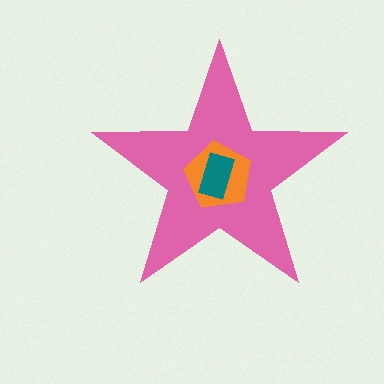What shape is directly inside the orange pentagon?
The teal rectangle.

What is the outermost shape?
The pink star.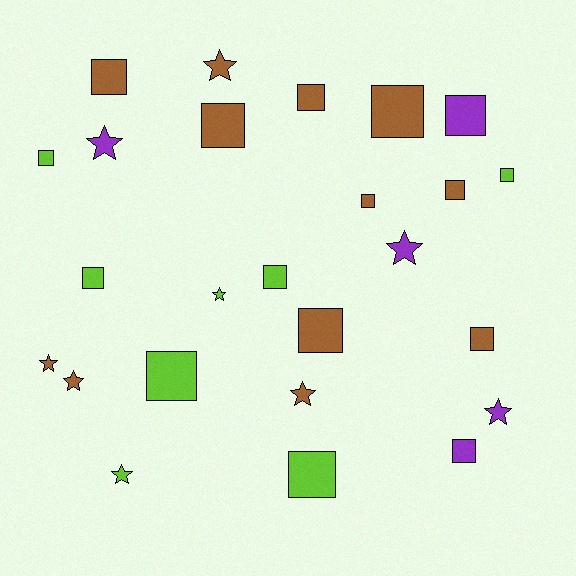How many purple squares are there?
There are 2 purple squares.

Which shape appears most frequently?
Square, with 16 objects.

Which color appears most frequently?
Brown, with 12 objects.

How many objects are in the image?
There are 25 objects.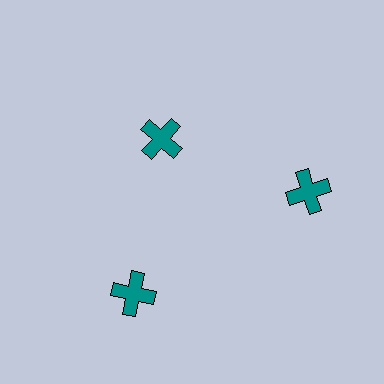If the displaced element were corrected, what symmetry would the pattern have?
It would have 3-fold rotational symmetry — the pattern would map onto itself every 120 degrees.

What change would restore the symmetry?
The symmetry would be restored by moving it outward, back onto the ring so that all 3 crosses sit at equal angles and equal distance from the center.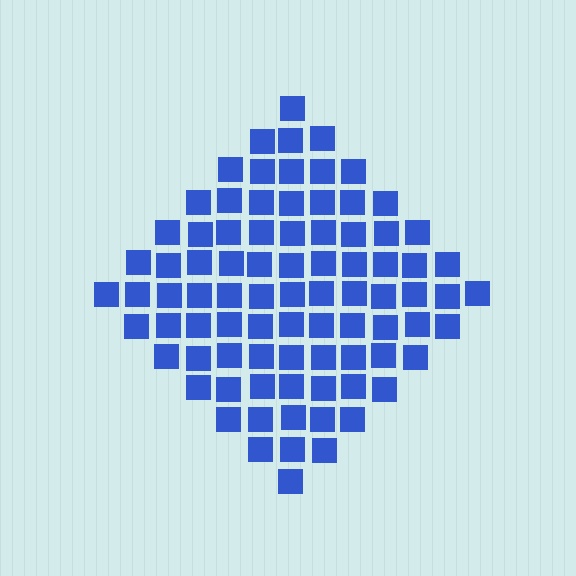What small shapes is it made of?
It is made of small squares.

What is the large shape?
The large shape is a diamond.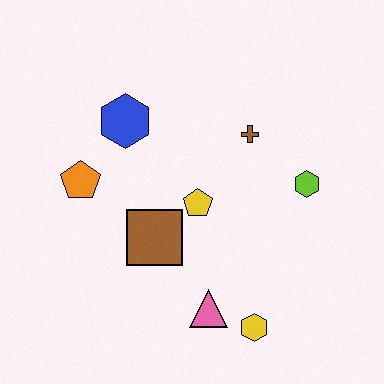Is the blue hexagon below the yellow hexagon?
No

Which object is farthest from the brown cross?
The yellow hexagon is farthest from the brown cross.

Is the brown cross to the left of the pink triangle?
No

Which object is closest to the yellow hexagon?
The pink triangle is closest to the yellow hexagon.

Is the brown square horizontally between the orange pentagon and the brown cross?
Yes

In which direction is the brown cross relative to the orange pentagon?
The brown cross is to the right of the orange pentagon.